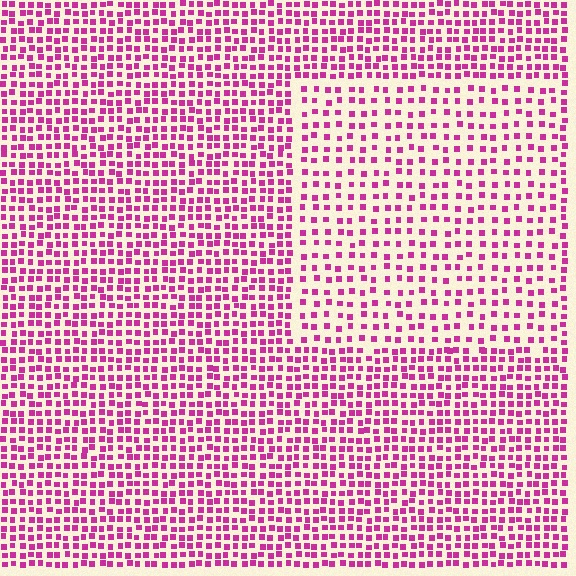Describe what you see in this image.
The image contains small magenta elements arranged at two different densities. A rectangle-shaped region is visible where the elements are less densely packed than the surrounding area.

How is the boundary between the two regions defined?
The boundary is defined by a change in element density (approximately 1.8x ratio). All elements are the same color, size, and shape.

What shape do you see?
I see a rectangle.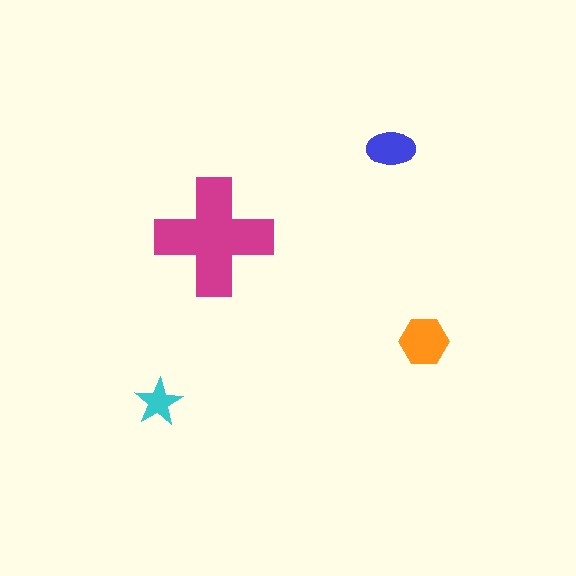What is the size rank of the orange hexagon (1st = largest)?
2nd.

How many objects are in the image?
There are 4 objects in the image.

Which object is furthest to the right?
The orange hexagon is rightmost.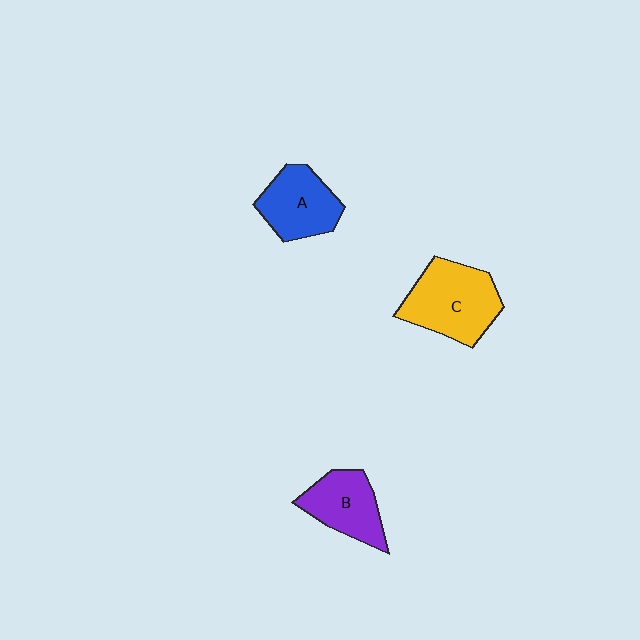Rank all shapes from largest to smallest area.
From largest to smallest: C (yellow), A (blue), B (purple).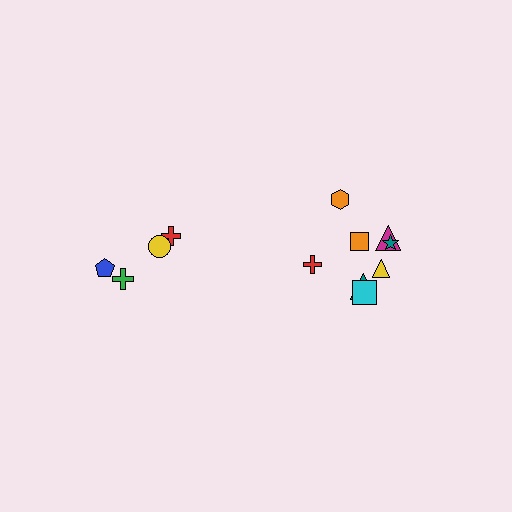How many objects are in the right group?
There are 8 objects.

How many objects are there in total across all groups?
There are 12 objects.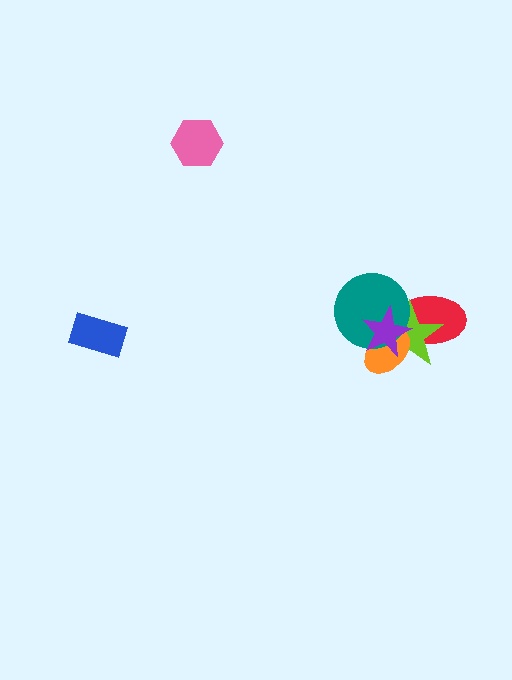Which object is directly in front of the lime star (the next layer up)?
The orange ellipse is directly in front of the lime star.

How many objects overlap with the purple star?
4 objects overlap with the purple star.